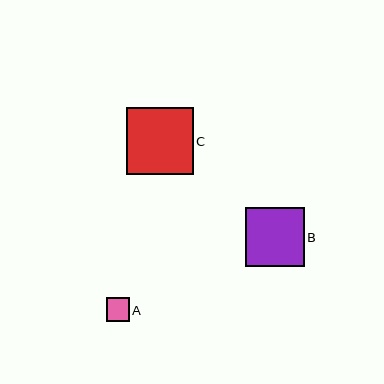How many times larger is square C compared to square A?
Square C is approximately 2.9 times the size of square A.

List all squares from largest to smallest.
From largest to smallest: C, B, A.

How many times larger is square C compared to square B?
Square C is approximately 1.1 times the size of square B.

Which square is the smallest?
Square A is the smallest with a size of approximately 23 pixels.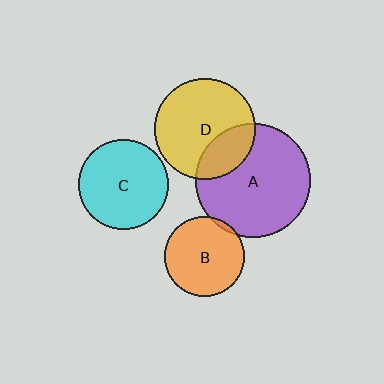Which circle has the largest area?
Circle A (purple).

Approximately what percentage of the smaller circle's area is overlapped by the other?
Approximately 5%.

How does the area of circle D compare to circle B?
Approximately 1.6 times.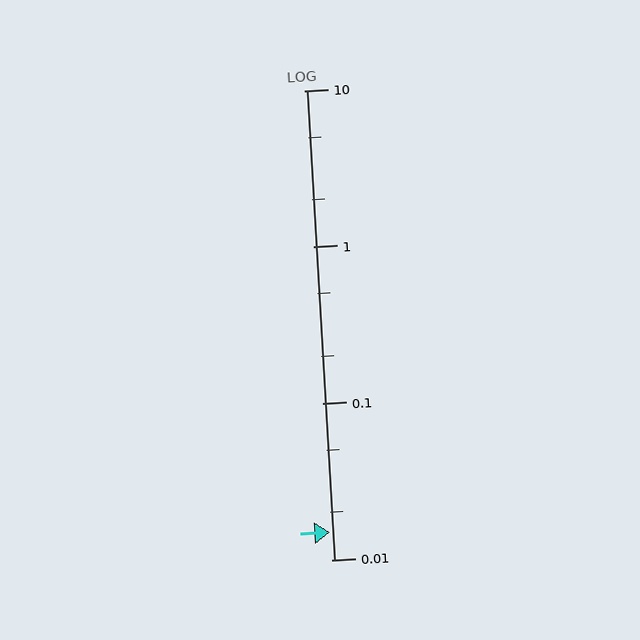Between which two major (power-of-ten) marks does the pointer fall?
The pointer is between 0.01 and 0.1.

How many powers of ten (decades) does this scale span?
The scale spans 3 decades, from 0.01 to 10.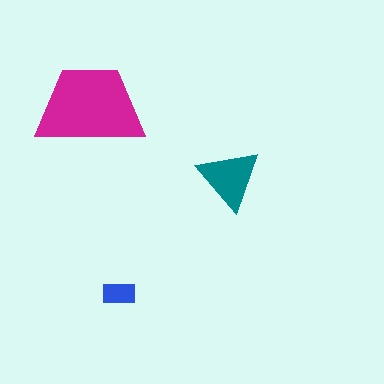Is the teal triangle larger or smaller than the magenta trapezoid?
Smaller.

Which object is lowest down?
The blue rectangle is bottommost.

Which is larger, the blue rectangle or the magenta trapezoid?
The magenta trapezoid.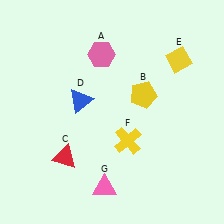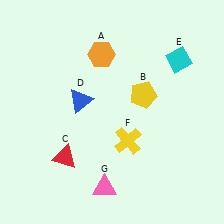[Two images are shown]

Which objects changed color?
A changed from pink to orange. E changed from yellow to cyan.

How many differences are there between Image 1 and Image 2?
There are 2 differences between the two images.